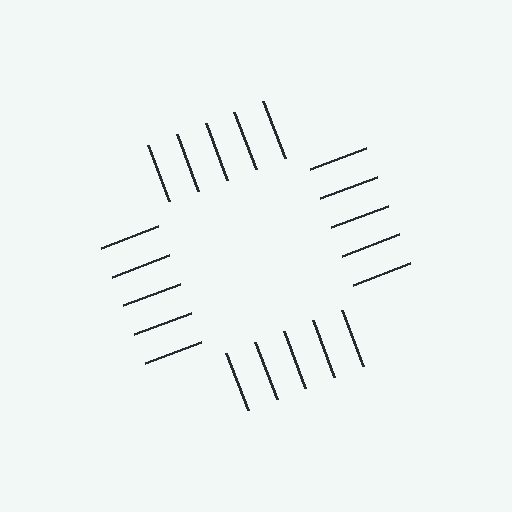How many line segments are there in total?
20 — 5 along each of the 4 edges.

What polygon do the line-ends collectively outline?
An illusory square — the line segments terminate on its edges but no continuous stroke is drawn.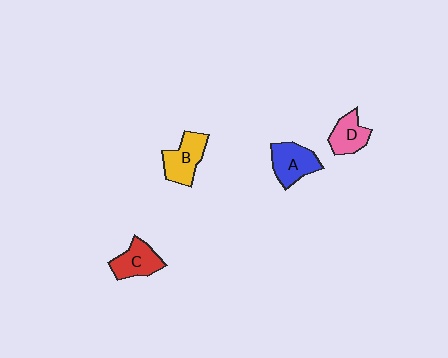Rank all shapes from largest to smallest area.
From largest to smallest: B (yellow), A (blue), C (red), D (pink).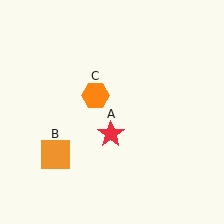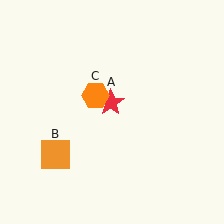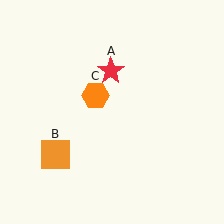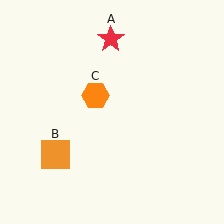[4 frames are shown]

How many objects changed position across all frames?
1 object changed position: red star (object A).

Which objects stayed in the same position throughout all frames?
Orange square (object B) and orange hexagon (object C) remained stationary.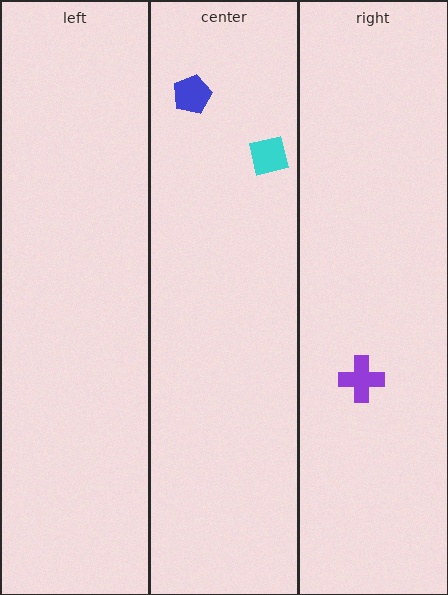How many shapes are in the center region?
2.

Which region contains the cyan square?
The center region.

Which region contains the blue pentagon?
The center region.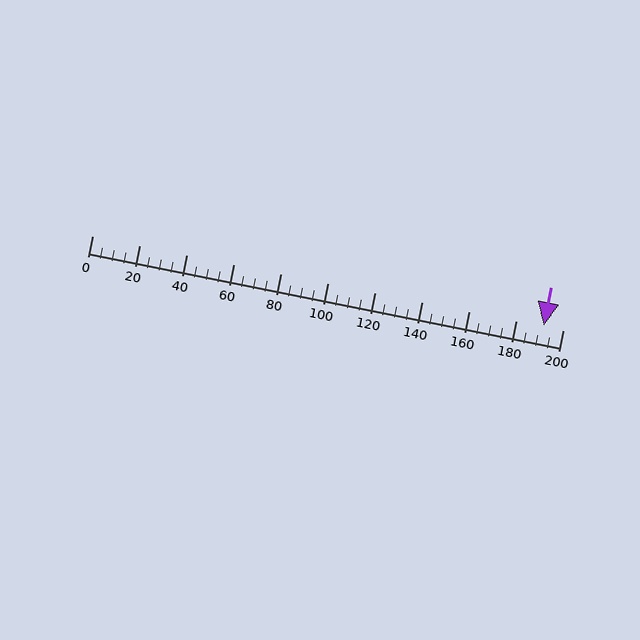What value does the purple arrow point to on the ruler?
The purple arrow points to approximately 192.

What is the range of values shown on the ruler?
The ruler shows values from 0 to 200.